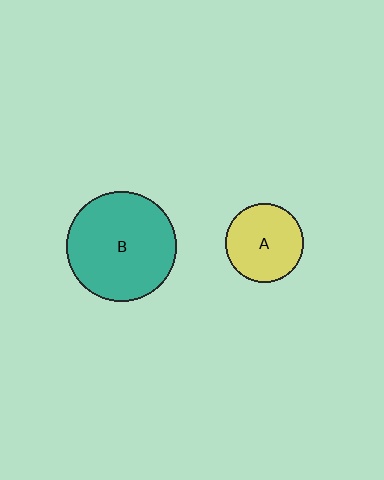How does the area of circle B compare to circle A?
Approximately 2.0 times.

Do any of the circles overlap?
No, none of the circles overlap.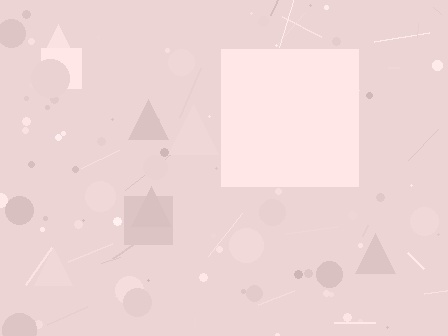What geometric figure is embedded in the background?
A square is embedded in the background.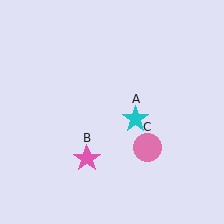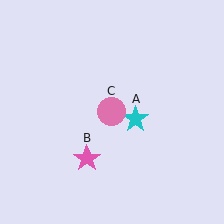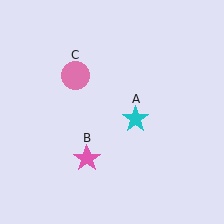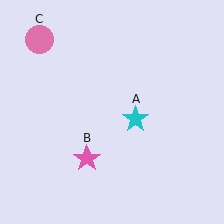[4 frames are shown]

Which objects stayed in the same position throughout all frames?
Cyan star (object A) and pink star (object B) remained stationary.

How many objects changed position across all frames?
1 object changed position: pink circle (object C).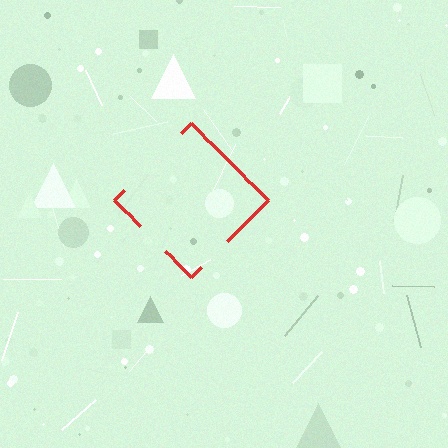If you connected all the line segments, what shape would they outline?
They would outline a diamond.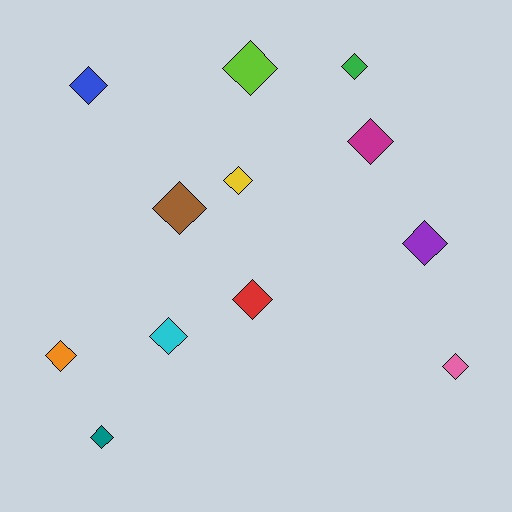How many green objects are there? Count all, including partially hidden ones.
There is 1 green object.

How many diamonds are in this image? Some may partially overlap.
There are 12 diamonds.